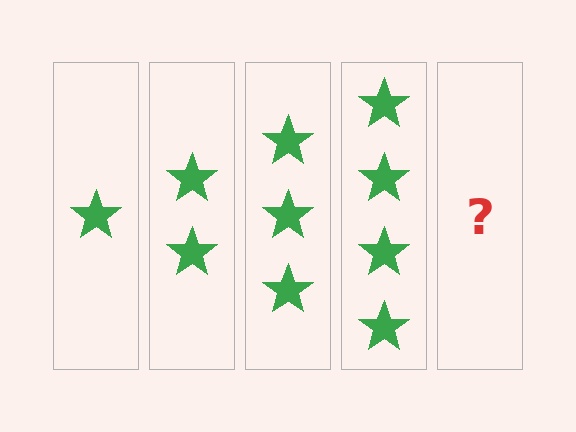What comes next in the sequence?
The next element should be 5 stars.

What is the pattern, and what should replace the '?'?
The pattern is that each step adds one more star. The '?' should be 5 stars.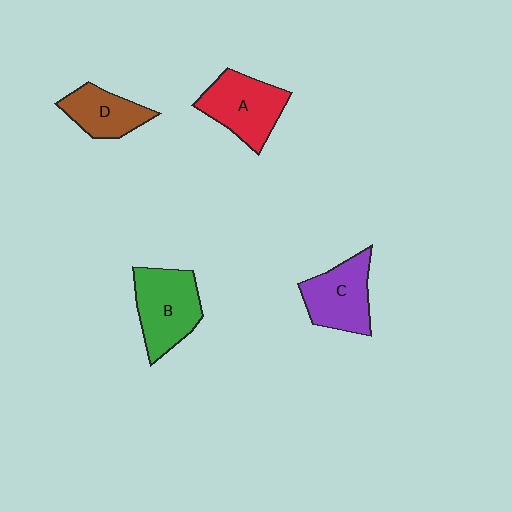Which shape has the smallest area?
Shape D (brown).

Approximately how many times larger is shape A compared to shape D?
Approximately 1.4 times.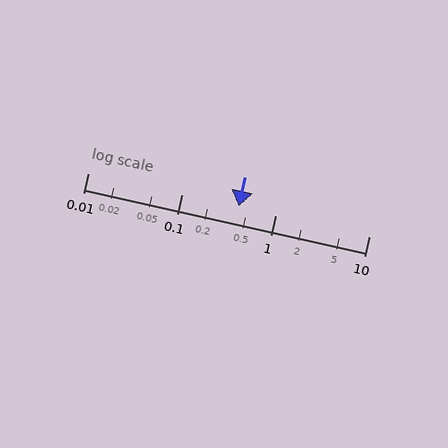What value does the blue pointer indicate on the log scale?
The pointer indicates approximately 0.41.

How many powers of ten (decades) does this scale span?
The scale spans 3 decades, from 0.01 to 10.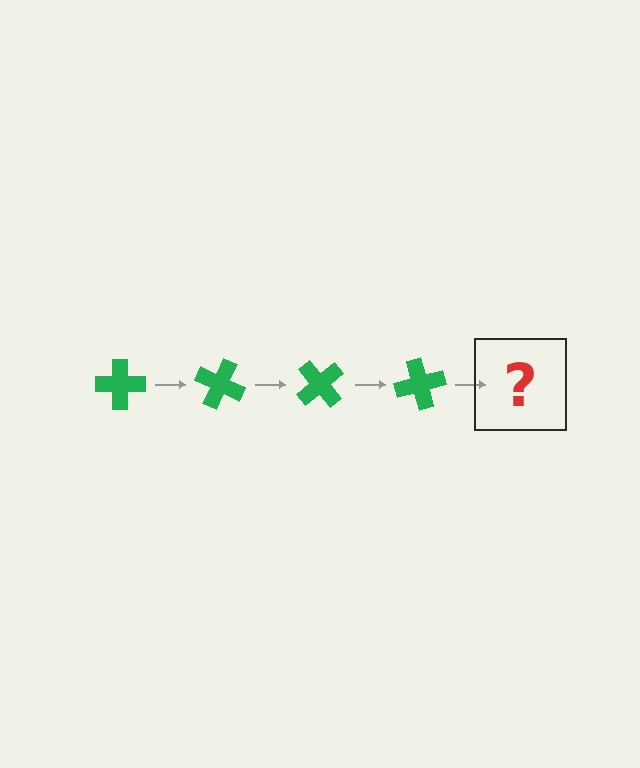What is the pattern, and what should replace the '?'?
The pattern is that the cross rotates 25 degrees each step. The '?' should be a green cross rotated 100 degrees.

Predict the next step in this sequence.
The next step is a green cross rotated 100 degrees.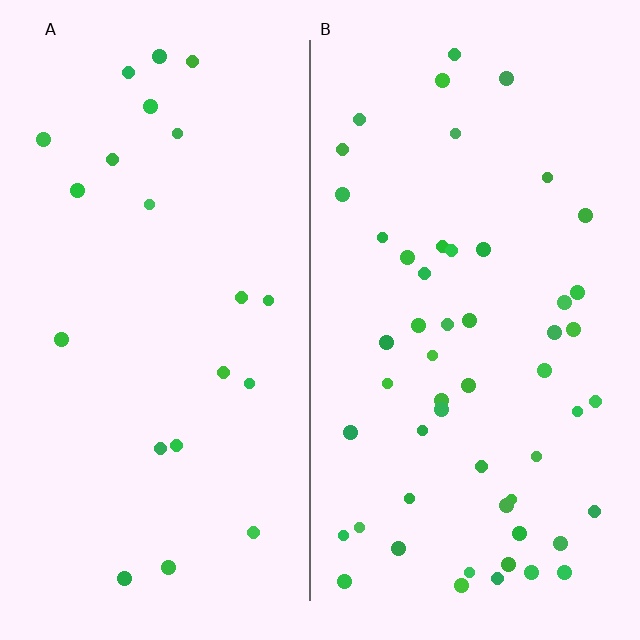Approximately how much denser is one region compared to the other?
Approximately 2.5× — region B over region A.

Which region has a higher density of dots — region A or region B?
B (the right).